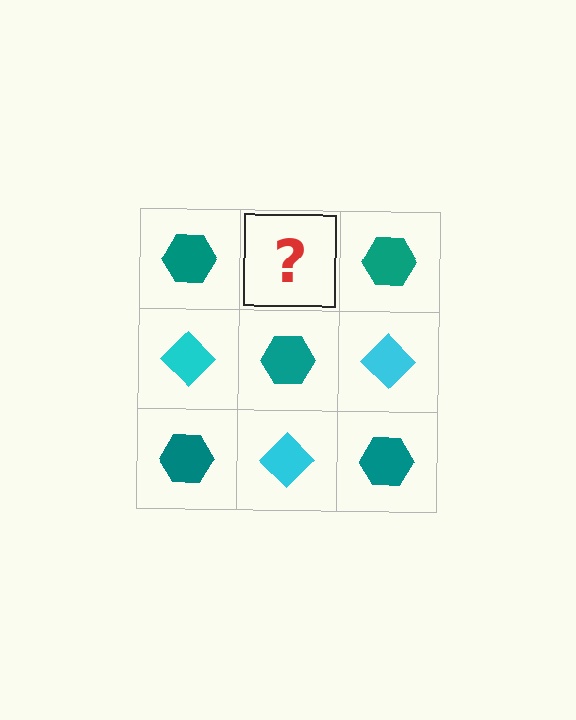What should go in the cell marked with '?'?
The missing cell should contain a cyan diamond.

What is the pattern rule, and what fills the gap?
The rule is that it alternates teal hexagon and cyan diamond in a checkerboard pattern. The gap should be filled with a cyan diamond.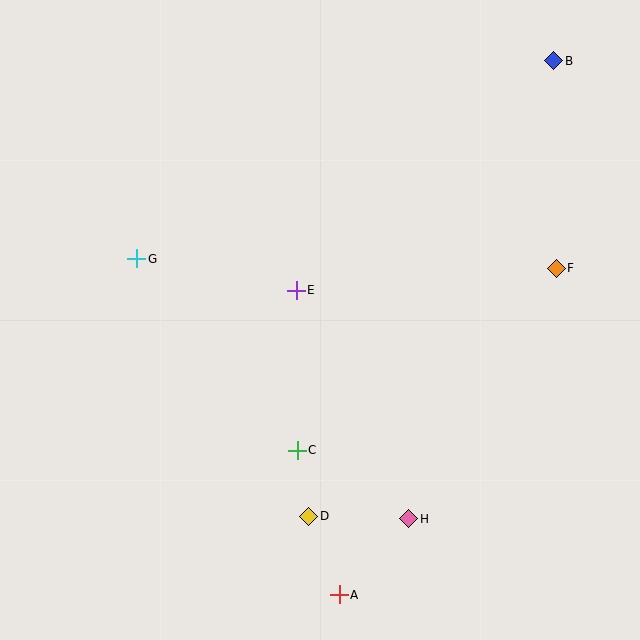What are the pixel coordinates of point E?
Point E is at (296, 290).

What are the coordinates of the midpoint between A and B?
The midpoint between A and B is at (447, 328).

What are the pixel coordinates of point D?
Point D is at (309, 516).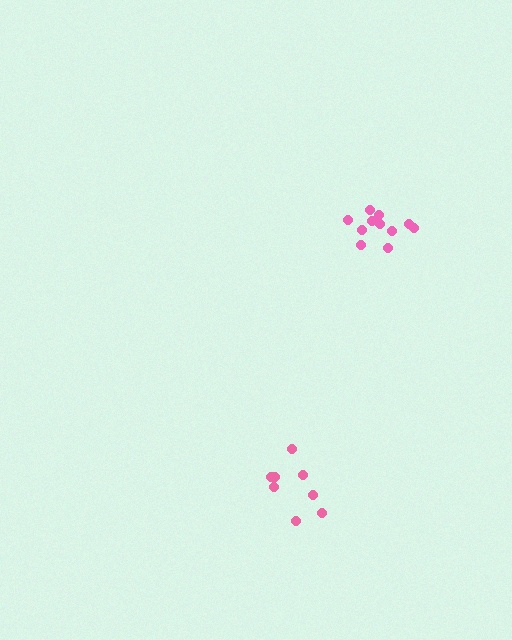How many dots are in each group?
Group 1: 9 dots, Group 2: 11 dots (20 total).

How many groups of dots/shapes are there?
There are 2 groups.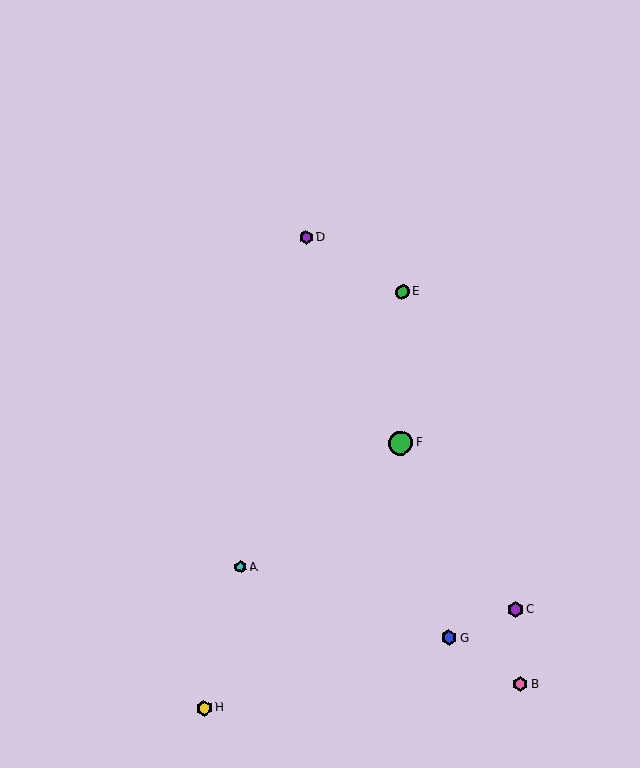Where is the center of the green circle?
The center of the green circle is at (400, 443).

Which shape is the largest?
The green circle (labeled F) is the largest.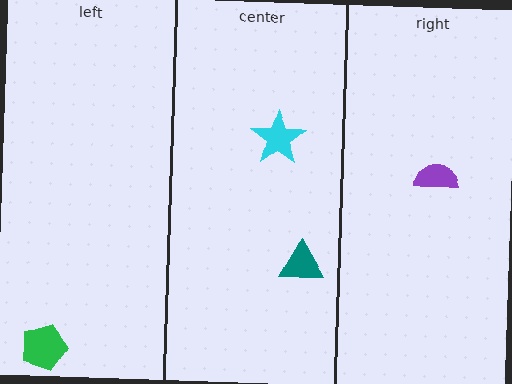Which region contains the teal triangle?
The center region.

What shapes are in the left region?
The green pentagon.